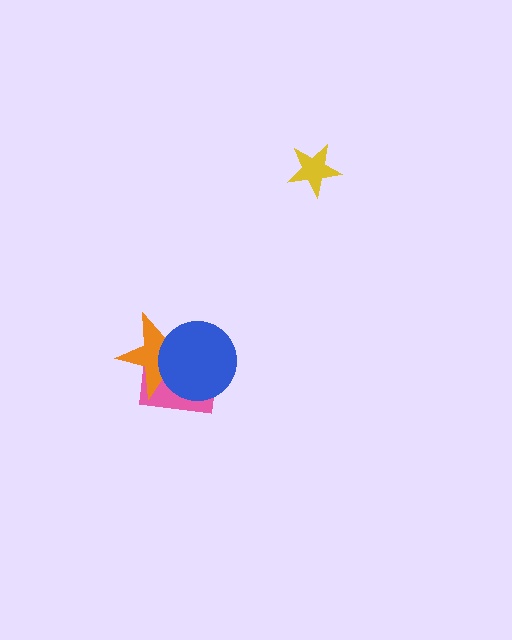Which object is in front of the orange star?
The blue circle is in front of the orange star.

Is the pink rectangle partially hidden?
Yes, it is partially covered by another shape.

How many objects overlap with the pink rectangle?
2 objects overlap with the pink rectangle.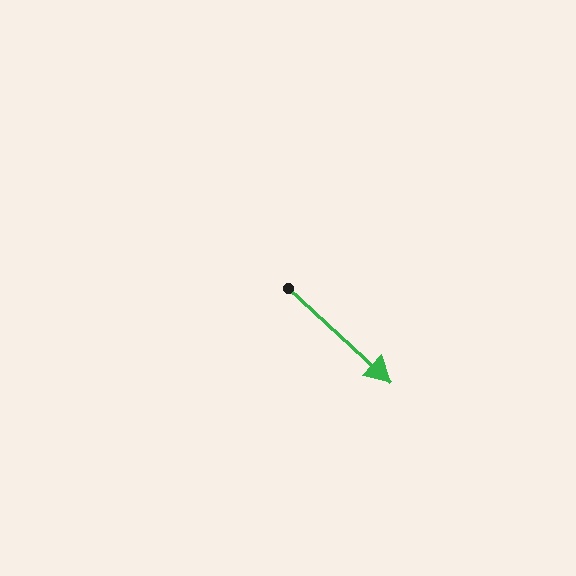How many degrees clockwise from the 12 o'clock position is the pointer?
Approximately 133 degrees.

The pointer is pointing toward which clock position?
Roughly 4 o'clock.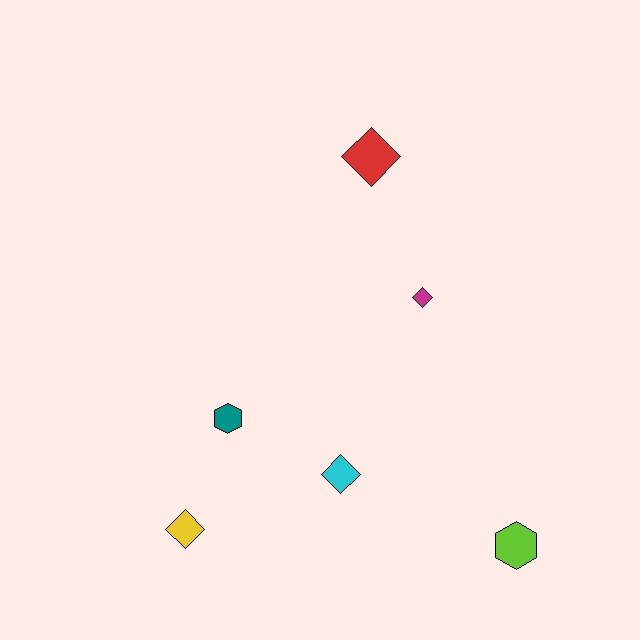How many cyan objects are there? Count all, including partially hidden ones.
There is 1 cyan object.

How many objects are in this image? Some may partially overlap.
There are 6 objects.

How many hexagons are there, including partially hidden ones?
There are 2 hexagons.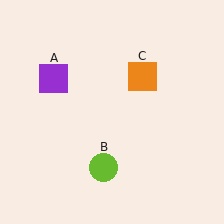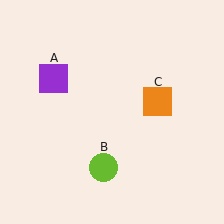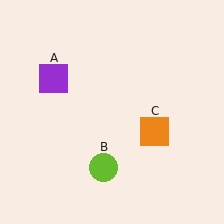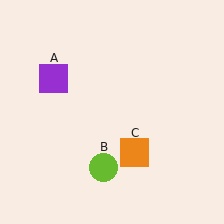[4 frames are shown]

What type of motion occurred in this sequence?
The orange square (object C) rotated clockwise around the center of the scene.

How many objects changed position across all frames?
1 object changed position: orange square (object C).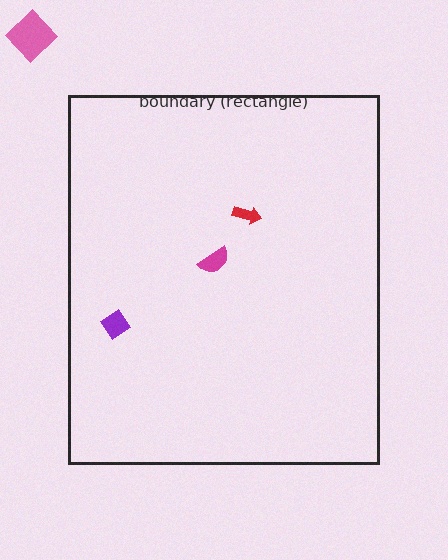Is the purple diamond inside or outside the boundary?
Inside.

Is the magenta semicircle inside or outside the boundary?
Inside.